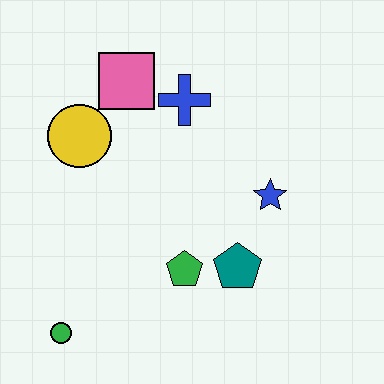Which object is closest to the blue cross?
The pink square is closest to the blue cross.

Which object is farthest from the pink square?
The green circle is farthest from the pink square.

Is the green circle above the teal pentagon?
No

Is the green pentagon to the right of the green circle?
Yes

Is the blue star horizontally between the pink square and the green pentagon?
No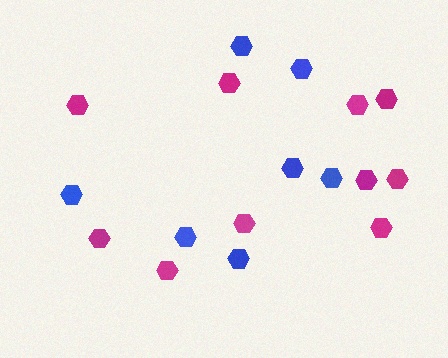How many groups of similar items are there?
There are 2 groups: one group of magenta hexagons (10) and one group of blue hexagons (7).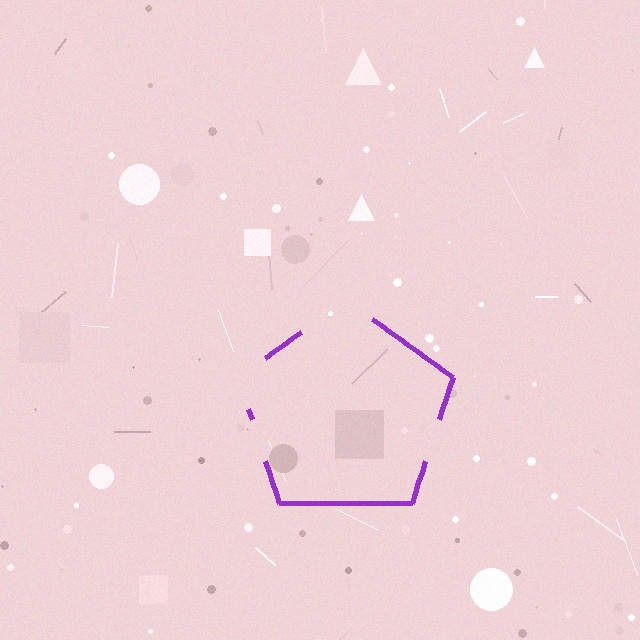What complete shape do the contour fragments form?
The contour fragments form a pentagon.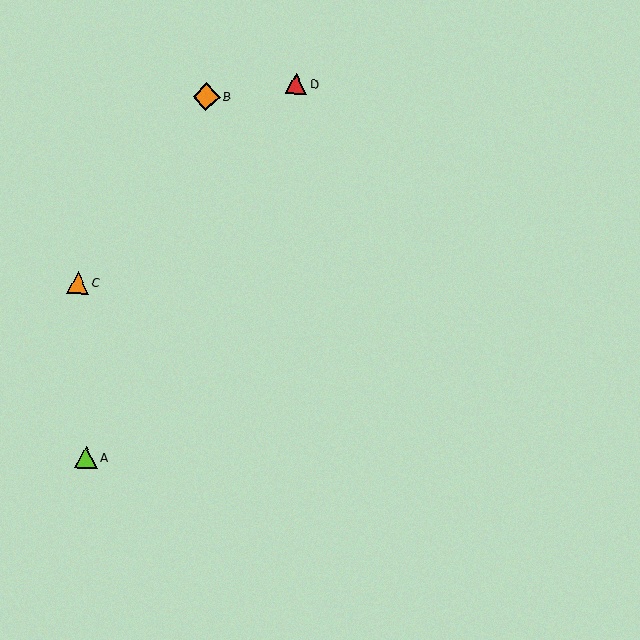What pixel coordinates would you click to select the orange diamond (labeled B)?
Click at (206, 97) to select the orange diamond B.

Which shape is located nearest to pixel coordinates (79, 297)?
The orange triangle (labeled C) at (78, 283) is nearest to that location.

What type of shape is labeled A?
Shape A is a lime triangle.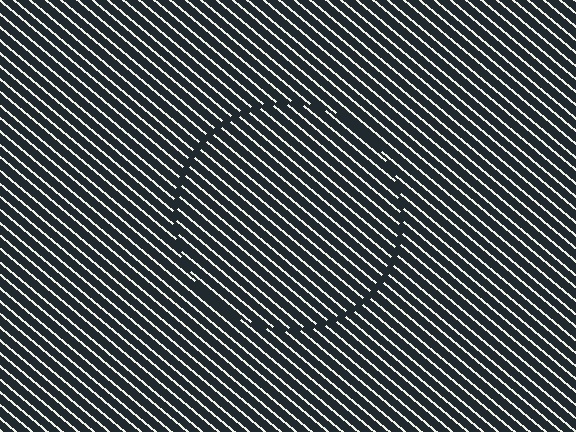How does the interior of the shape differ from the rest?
The interior of the shape contains the same grating, shifted by half a period — the contour is defined by the phase discontinuity where line-ends from the inner and outer gratings abut.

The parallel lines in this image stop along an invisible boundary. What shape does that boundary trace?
An illusory circle. The interior of the shape contains the same grating, shifted by half a period — the contour is defined by the phase discontinuity where line-ends from the inner and outer gratings abut.